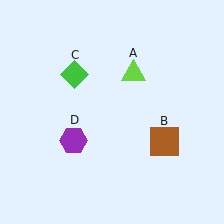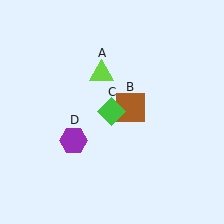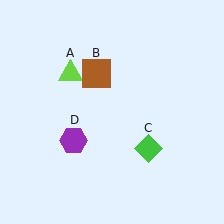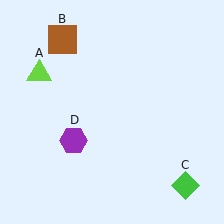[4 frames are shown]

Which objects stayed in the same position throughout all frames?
Purple hexagon (object D) remained stationary.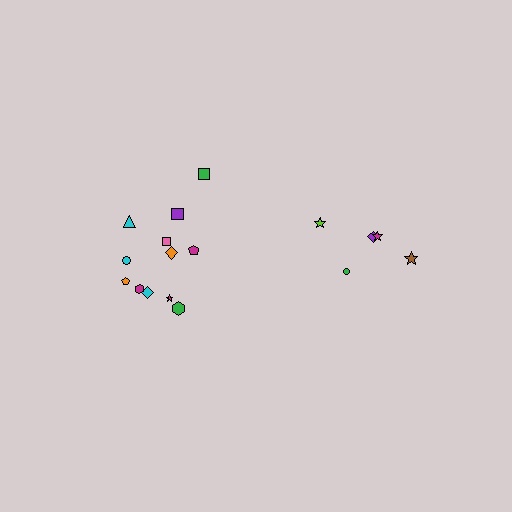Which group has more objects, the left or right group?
The left group.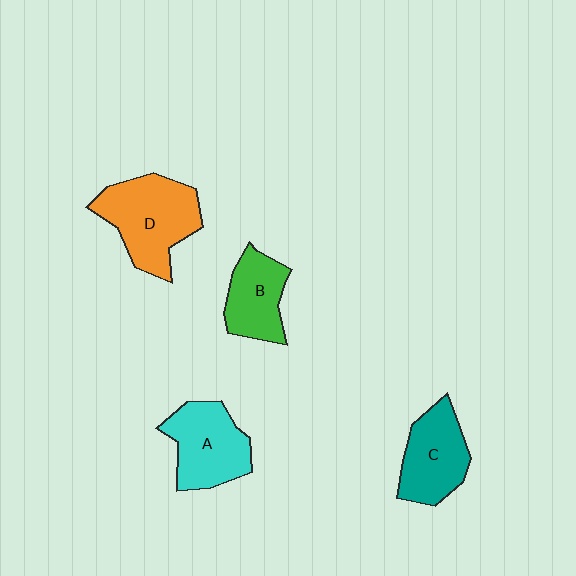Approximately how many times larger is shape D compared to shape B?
Approximately 1.5 times.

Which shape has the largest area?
Shape D (orange).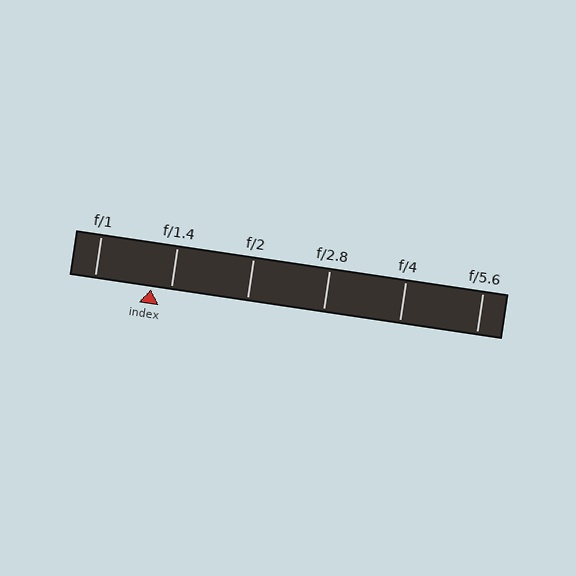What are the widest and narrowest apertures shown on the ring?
The widest aperture shown is f/1 and the narrowest is f/5.6.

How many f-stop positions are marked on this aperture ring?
There are 6 f-stop positions marked.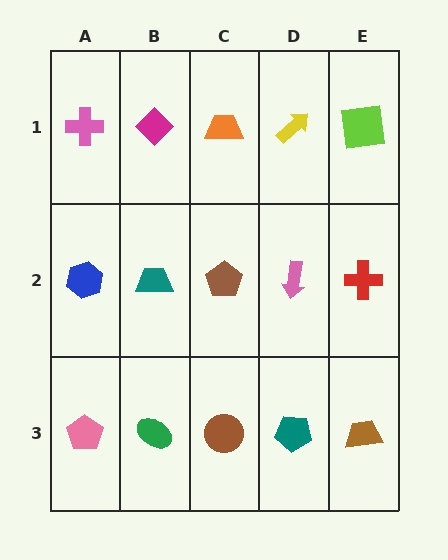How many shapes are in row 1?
5 shapes.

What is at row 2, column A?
A blue hexagon.